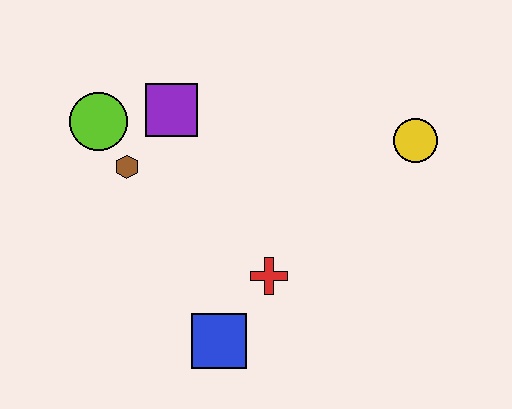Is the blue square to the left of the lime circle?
No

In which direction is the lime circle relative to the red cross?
The lime circle is to the left of the red cross.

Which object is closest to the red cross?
The blue square is closest to the red cross.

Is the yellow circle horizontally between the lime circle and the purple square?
No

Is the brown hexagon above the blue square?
Yes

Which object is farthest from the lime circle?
The yellow circle is farthest from the lime circle.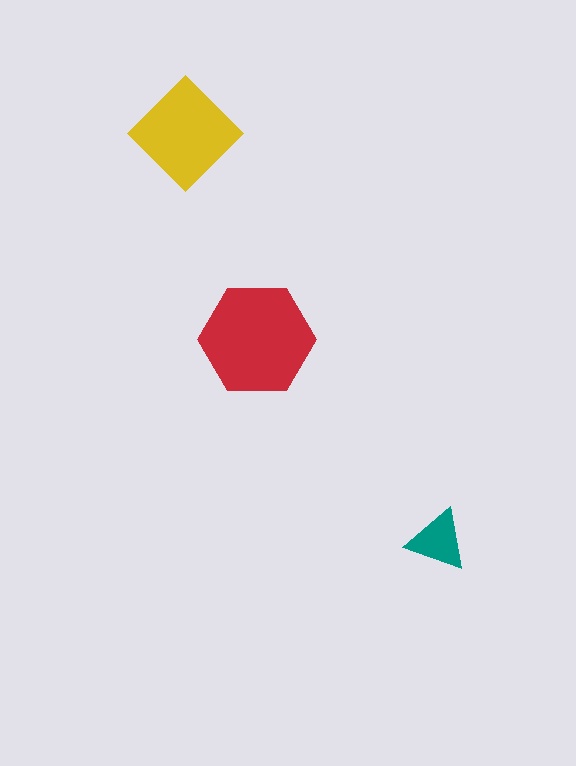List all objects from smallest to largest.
The teal triangle, the yellow diamond, the red hexagon.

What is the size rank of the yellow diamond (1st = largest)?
2nd.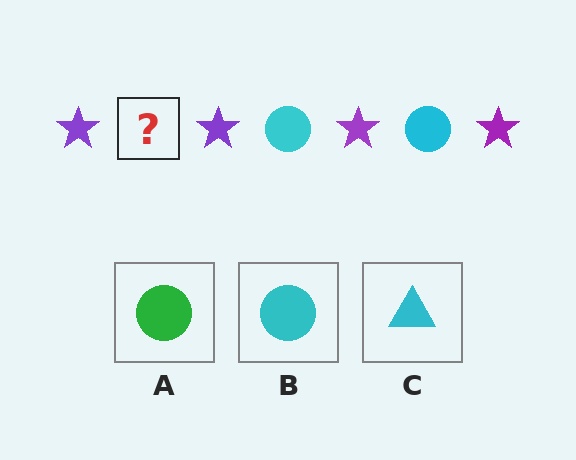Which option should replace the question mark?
Option B.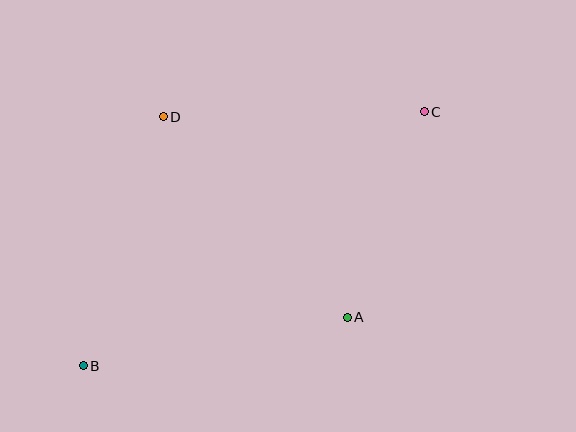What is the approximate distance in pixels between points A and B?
The distance between A and B is approximately 268 pixels.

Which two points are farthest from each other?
Points B and C are farthest from each other.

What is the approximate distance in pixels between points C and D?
The distance between C and D is approximately 261 pixels.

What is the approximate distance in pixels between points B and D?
The distance between B and D is approximately 261 pixels.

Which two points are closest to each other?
Points A and C are closest to each other.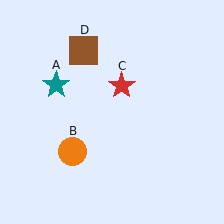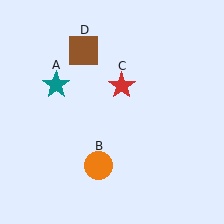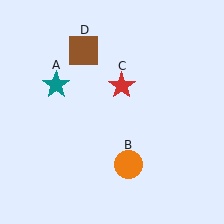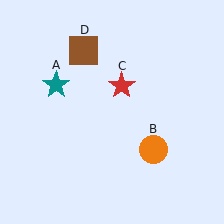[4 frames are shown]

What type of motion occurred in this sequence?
The orange circle (object B) rotated counterclockwise around the center of the scene.